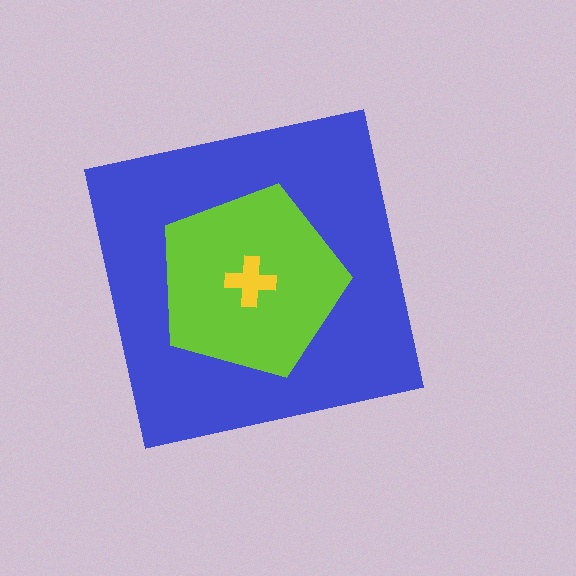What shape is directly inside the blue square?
The lime pentagon.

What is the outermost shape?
The blue square.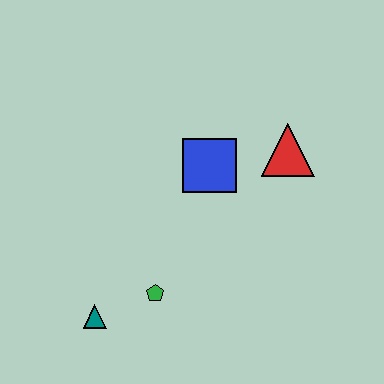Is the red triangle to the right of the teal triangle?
Yes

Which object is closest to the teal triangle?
The green pentagon is closest to the teal triangle.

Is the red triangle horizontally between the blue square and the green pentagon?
No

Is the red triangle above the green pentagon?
Yes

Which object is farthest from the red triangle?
The teal triangle is farthest from the red triangle.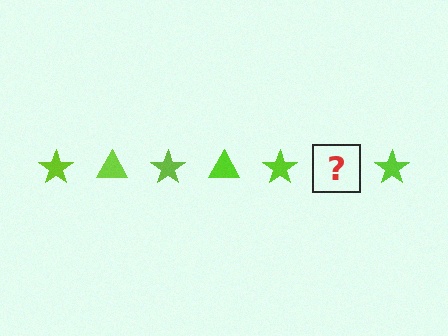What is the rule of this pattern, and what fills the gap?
The rule is that the pattern cycles through star, triangle shapes in lime. The gap should be filled with a lime triangle.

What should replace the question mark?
The question mark should be replaced with a lime triangle.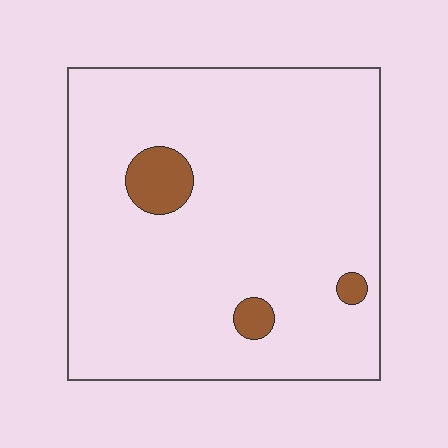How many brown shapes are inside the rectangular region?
3.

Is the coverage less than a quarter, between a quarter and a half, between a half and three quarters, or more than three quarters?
Less than a quarter.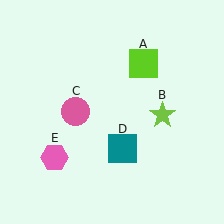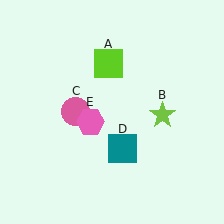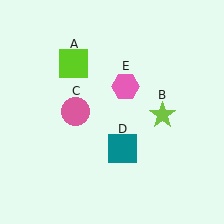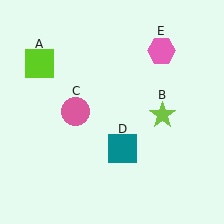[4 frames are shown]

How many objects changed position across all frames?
2 objects changed position: lime square (object A), pink hexagon (object E).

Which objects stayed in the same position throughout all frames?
Lime star (object B) and pink circle (object C) and teal square (object D) remained stationary.